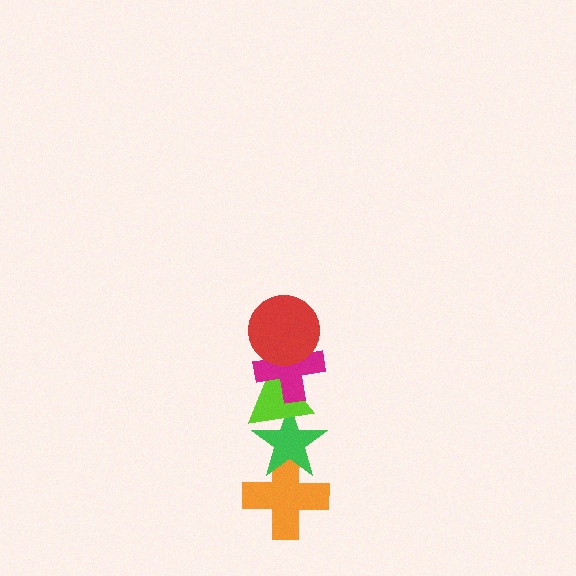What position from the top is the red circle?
The red circle is 1st from the top.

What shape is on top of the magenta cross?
The red circle is on top of the magenta cross.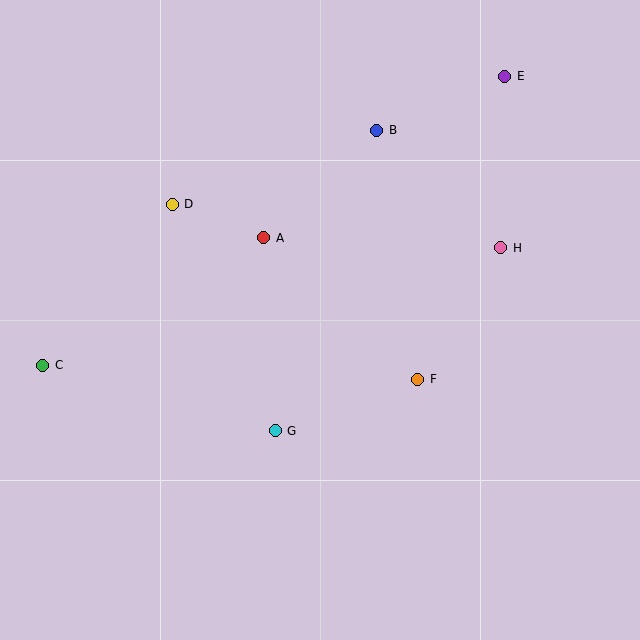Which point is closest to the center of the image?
Point A at (264, 238) is closest to the center.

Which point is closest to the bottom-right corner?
Point F is closest to the bottom-right corner.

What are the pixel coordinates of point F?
Point F is at (418, 379).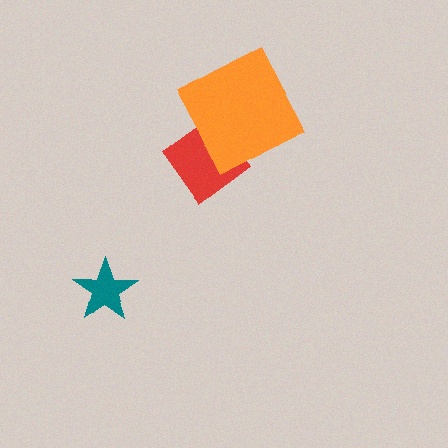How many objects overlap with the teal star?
0 objects overlap with the teal star.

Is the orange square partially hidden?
No, no other shape covers it.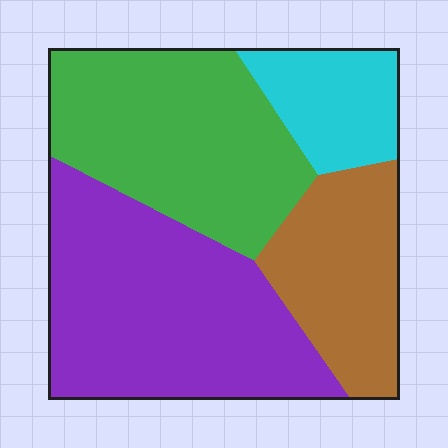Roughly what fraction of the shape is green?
Green covers around 30% of the shape.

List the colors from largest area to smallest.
From largest to smallest: purple, green, brown, cyan.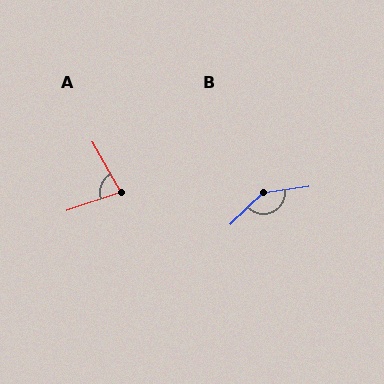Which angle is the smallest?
A, at approximately 80 degrees.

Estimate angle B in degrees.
Approximately 144 degrees.